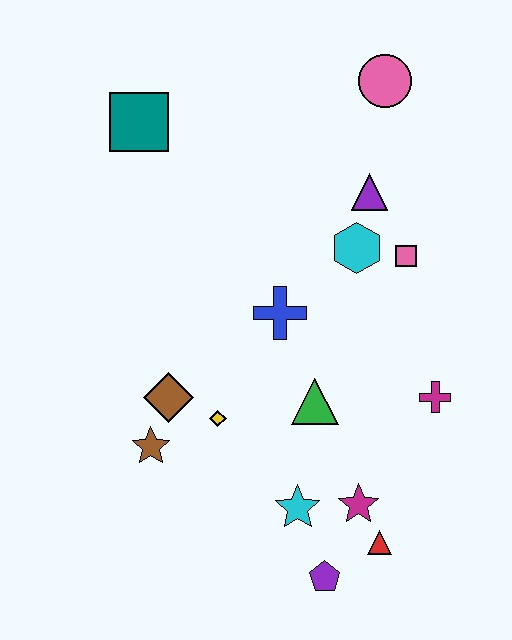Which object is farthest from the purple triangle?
The purple pentagon is farthest from the purple triangle.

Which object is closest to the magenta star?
The red triangle is closest to the magenta star.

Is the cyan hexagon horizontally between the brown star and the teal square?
No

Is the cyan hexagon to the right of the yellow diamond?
Yes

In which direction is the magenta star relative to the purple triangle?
The magenta star is below the purple triangle.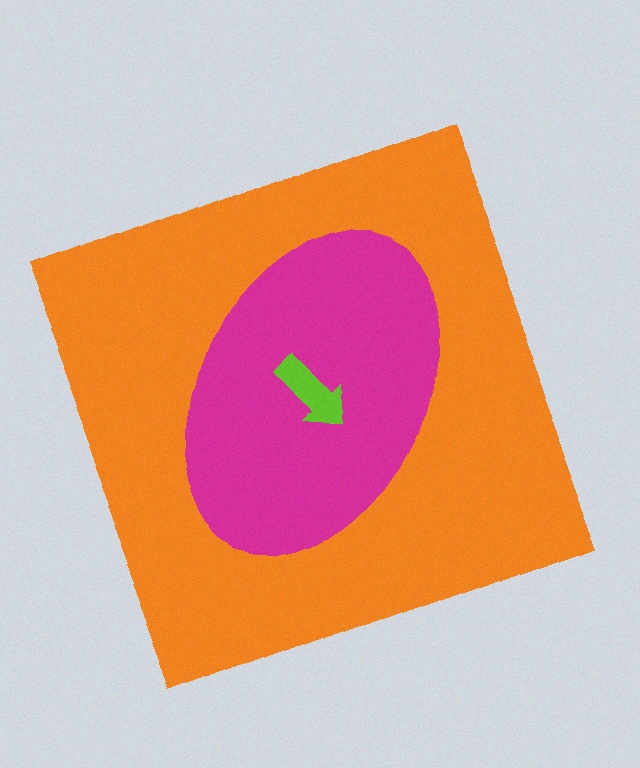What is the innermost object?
The lime arrow.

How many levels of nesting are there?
3.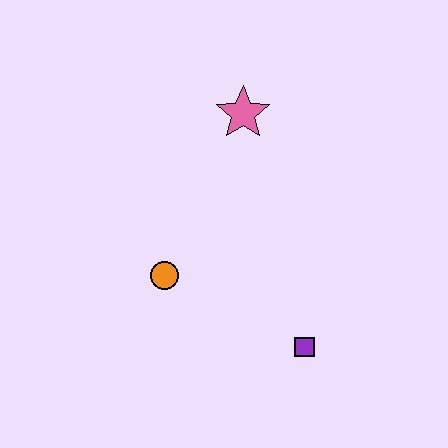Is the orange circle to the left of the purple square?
Yes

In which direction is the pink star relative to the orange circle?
The pink star is above the orange circle.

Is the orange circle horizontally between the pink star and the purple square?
No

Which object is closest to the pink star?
The orange circle is closest to the pink star.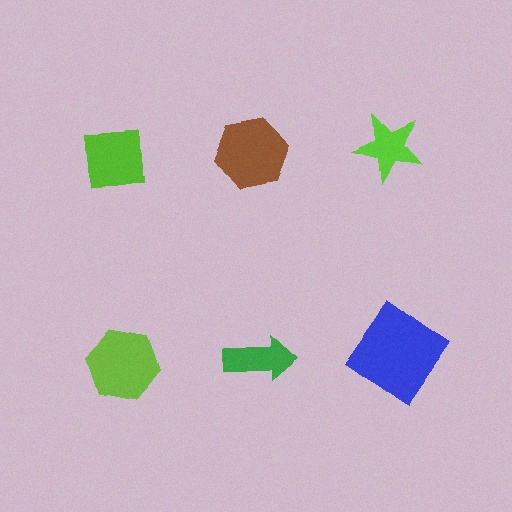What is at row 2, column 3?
A blue diamond.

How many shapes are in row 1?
3 shapes.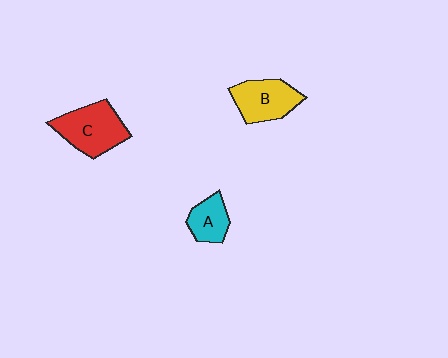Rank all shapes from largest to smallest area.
From largest to smallest: C (red), B (yellow), A (cyan).